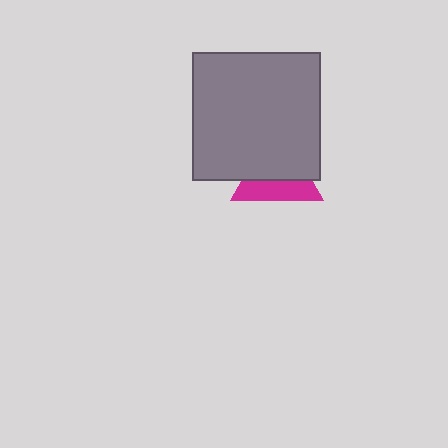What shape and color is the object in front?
The object in front is a gray square.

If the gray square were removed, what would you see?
You would see the complete magenta triangle.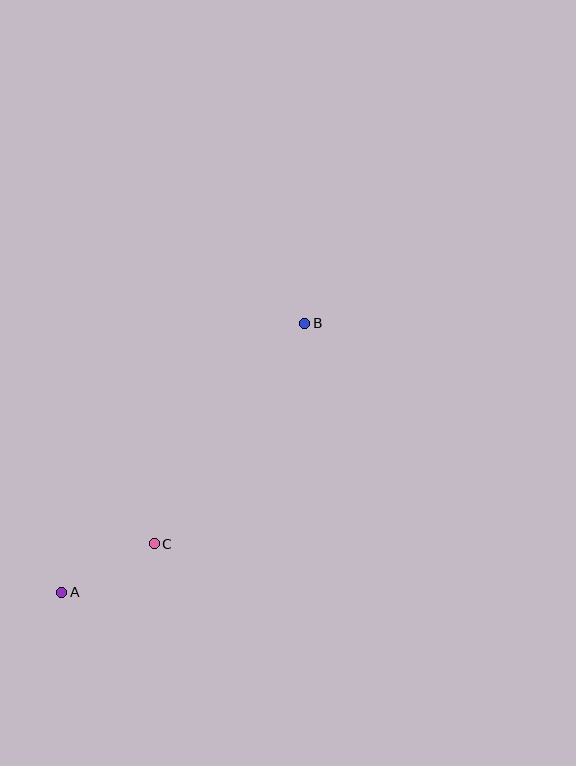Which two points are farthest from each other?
Points A and B are farthest from each other.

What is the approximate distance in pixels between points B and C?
The distance between B and C is approximately 267 pixels.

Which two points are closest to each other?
Points A and C are closest to each other.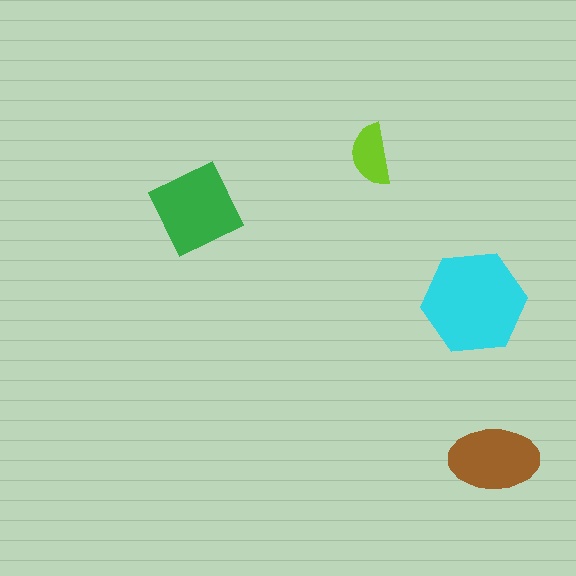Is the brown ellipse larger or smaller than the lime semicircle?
Larger.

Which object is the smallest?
The lime semicircle.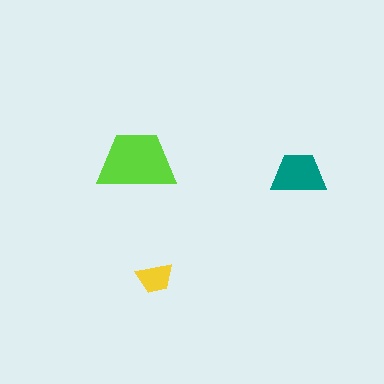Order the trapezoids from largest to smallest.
the lime one, the teal one, the yellow one.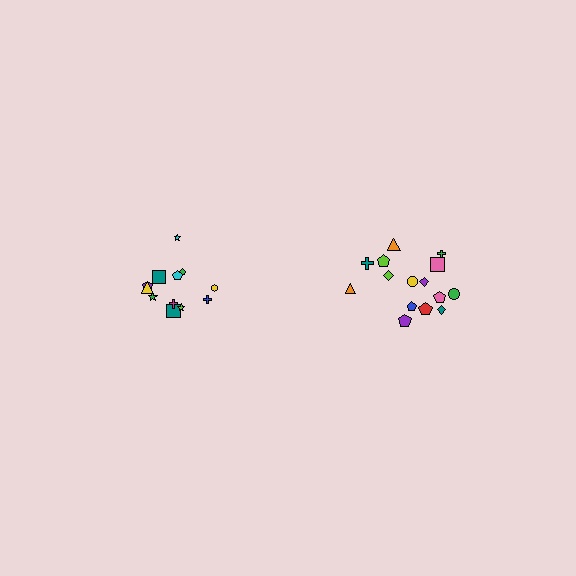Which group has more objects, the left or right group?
The right group.